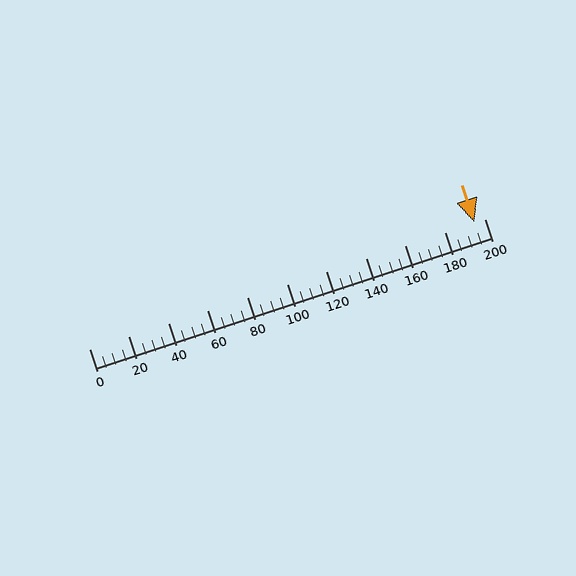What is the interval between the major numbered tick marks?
The major tick marks are spaced 20 units apart.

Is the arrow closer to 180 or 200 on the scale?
The arrow is closer to 200.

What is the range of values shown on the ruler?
The ruler shows values from 0 to 200.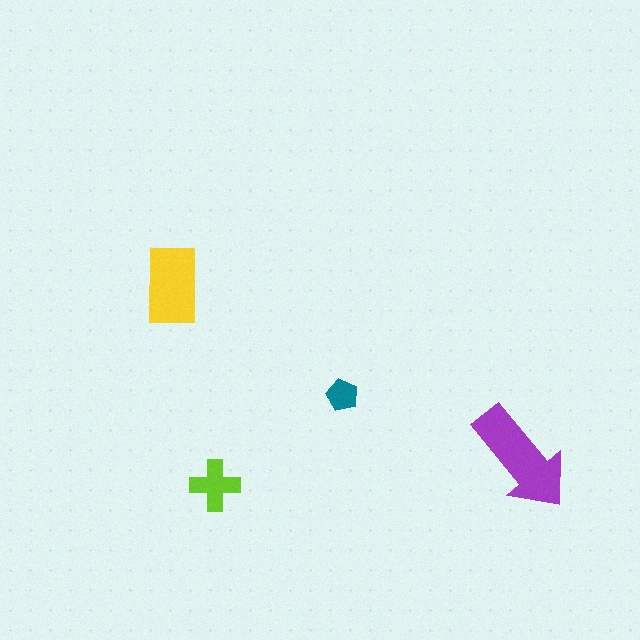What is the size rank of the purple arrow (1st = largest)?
1st.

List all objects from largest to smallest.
The purple arrow, the yellow rectangle, the lime cross, the teal pentagon.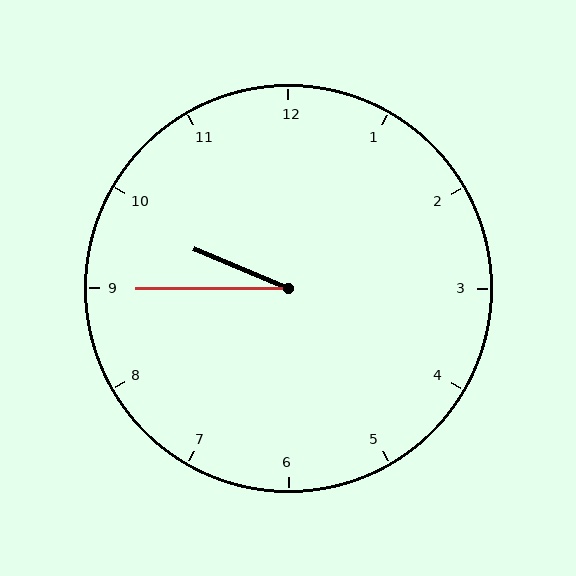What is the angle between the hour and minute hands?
Approximately 22 degrees.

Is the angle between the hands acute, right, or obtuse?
It is acute.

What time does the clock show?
9:45.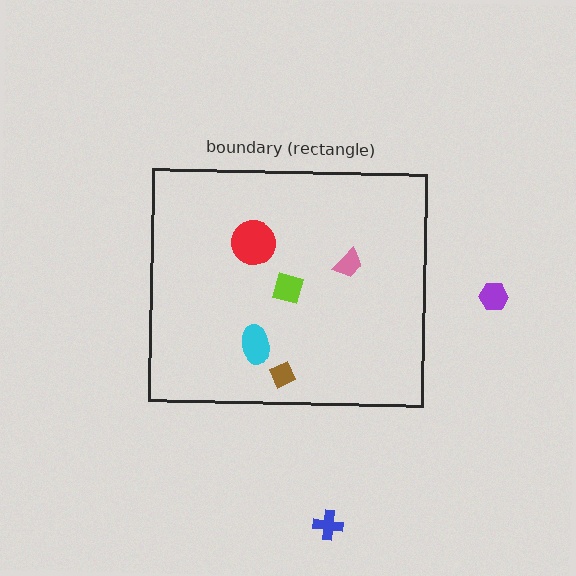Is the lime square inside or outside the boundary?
Inside.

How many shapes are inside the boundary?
5 inside, 2 outside.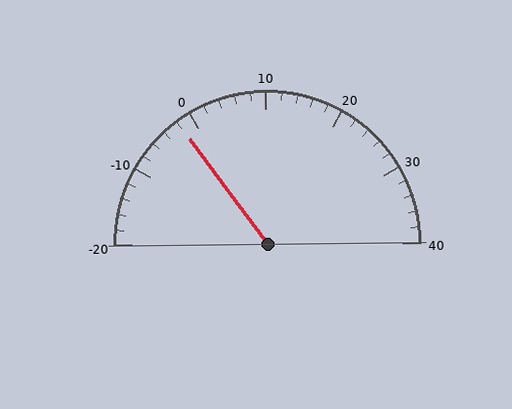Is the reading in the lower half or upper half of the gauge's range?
The reading is in the lower half of the range (-20 to 40).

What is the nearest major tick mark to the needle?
The nearest major tick mark is 0.